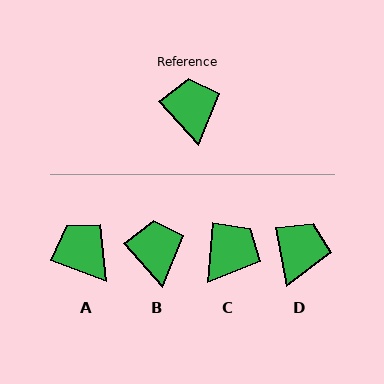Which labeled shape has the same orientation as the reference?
B.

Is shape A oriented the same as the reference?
No, it is off by about 28 degrees.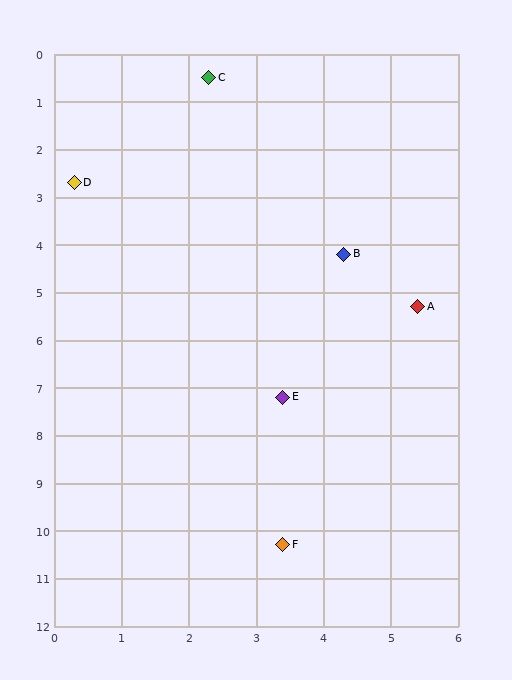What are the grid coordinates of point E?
Point E is at approximately (3.4, 7.2).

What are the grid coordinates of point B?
Point B is at approximately (4.3, 4.2).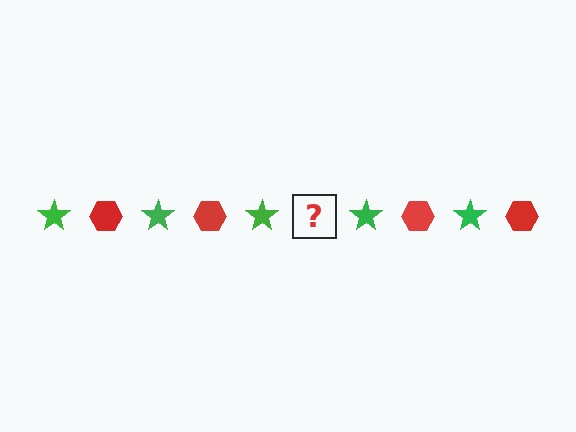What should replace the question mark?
The question mark should be replaced with a red hexagon.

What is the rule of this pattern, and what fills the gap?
The rule is that the pattern alternates between green star and red hexagon. The gap should be filled with a red hexagon.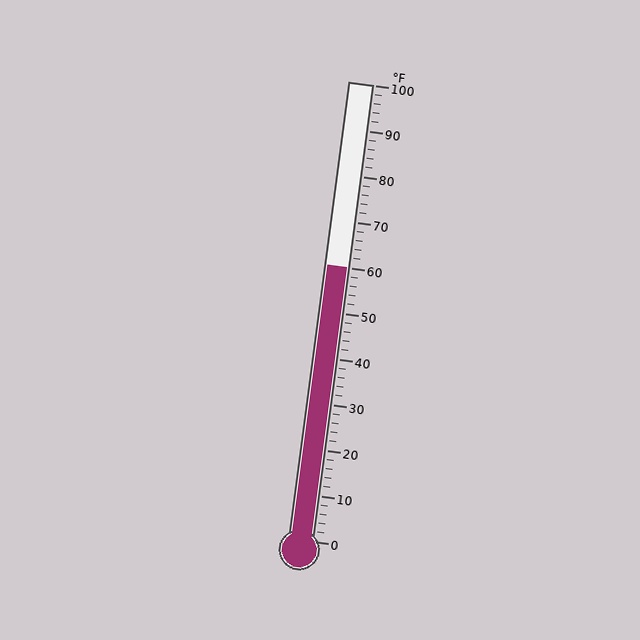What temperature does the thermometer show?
The thermometer shows approximately 60°F.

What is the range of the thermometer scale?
The thermometer scale ranges from 0°F to 100°F.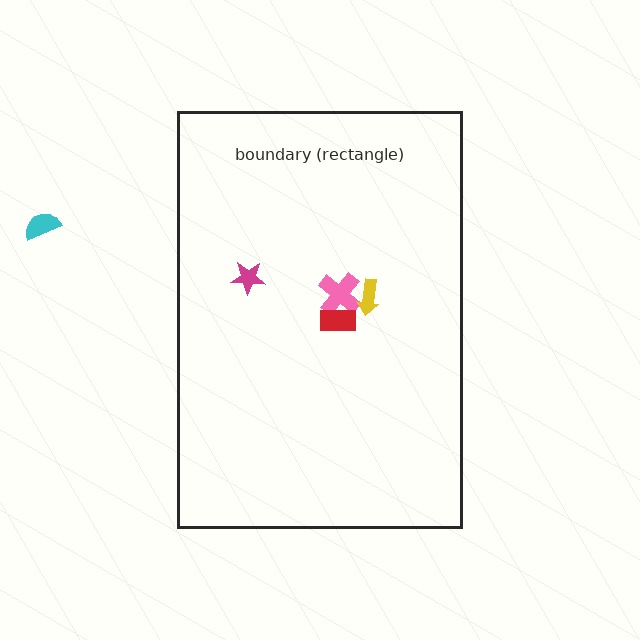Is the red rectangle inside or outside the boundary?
Inside.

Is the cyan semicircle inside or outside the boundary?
Outside.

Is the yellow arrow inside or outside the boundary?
Inside.